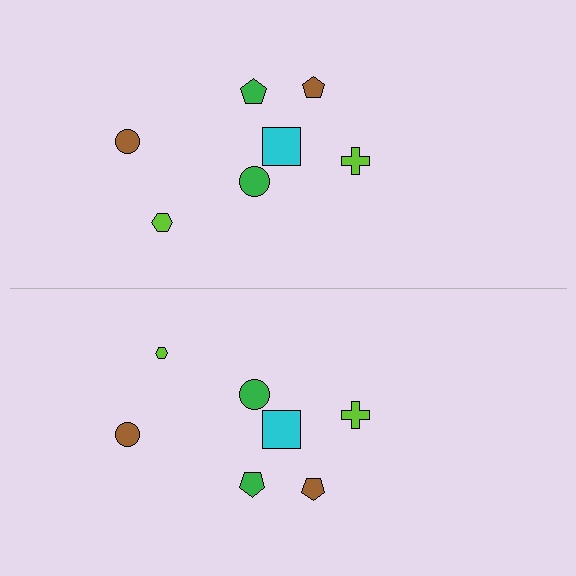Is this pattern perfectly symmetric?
No, the pattern is not perfectly symmetric. The lime hexagon on the bottom side has a different size than its mirror counterpart.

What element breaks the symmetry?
The lime hexagon on the bottom side has a different size than its mirror counterpart.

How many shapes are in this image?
There are 14 shapes in this image.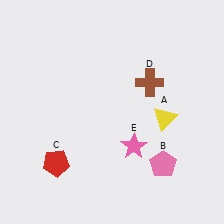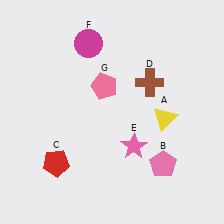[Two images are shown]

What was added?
A magenta circle (F), a pink pentagon (G) were added in Image 2.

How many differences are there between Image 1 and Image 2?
There are 2 differences between the two images.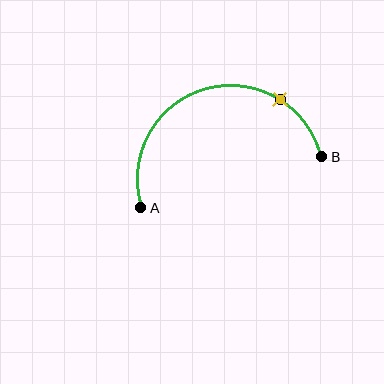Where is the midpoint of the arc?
The arc midpoint is the point on the curve farthest from the straight line joining A and B. It sits above that line.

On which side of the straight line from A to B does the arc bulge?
The arc bulges above the straight line connecting A and B.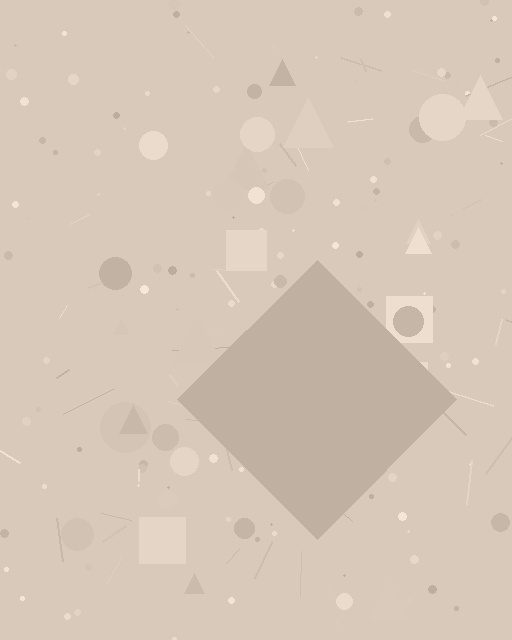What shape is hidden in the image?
A diamond is hidden in the image.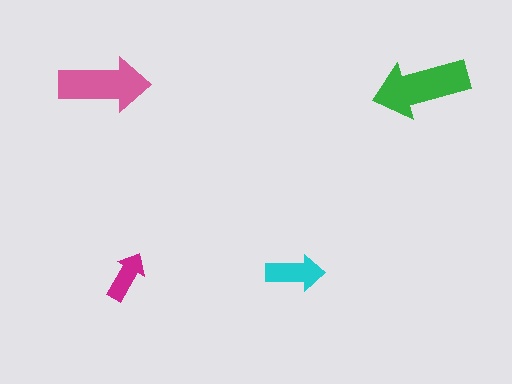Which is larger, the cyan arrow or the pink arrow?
The pink one.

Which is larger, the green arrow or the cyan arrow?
The green one.